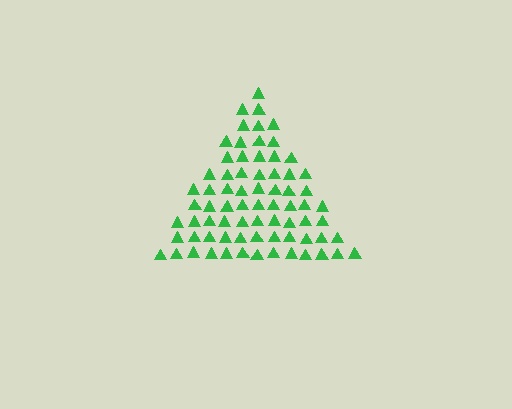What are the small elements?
The small elements are triangles.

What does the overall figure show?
The overall figure shows a triangle.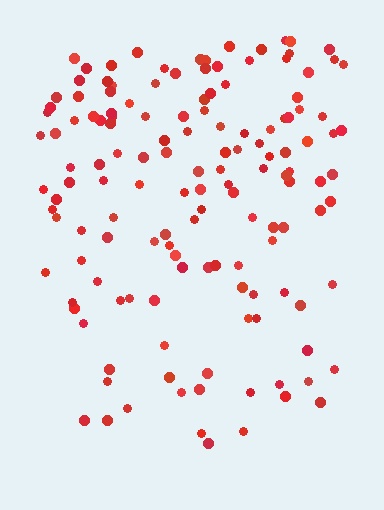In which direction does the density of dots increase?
From bottom to top, with the top side densest.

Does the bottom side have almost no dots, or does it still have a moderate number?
Still a moderate number, just noticeably fewer than the top.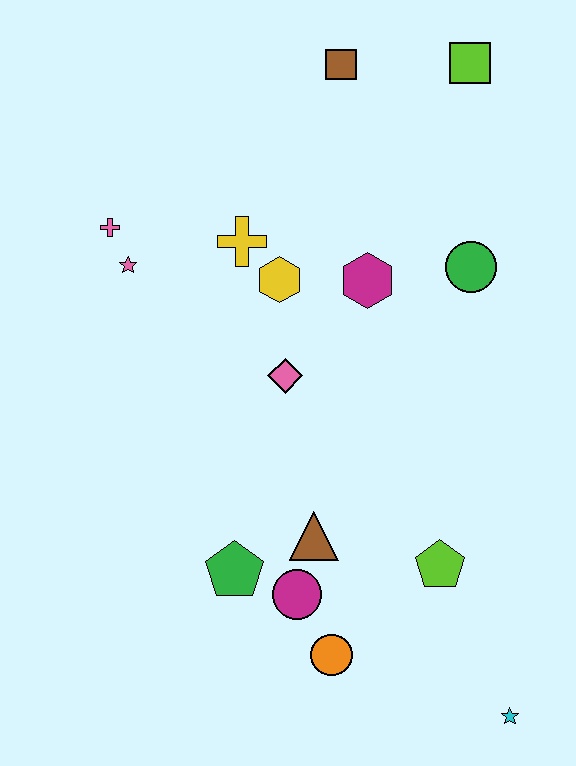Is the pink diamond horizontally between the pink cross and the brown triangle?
Yes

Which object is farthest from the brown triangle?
The lime square is farthest from the brown triangle.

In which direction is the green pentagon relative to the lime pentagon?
The green pentagon is to the left of the lime pentagon.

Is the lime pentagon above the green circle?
No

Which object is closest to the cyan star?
The lime pentagon is closest to the cyan star.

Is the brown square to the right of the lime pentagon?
No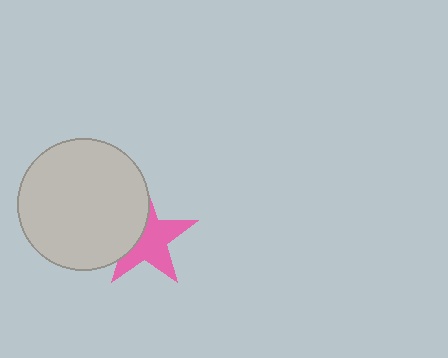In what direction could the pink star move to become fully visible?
The pink star could move right. That would shift it out from behind the light gray circle entirely.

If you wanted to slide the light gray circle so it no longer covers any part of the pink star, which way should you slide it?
Slide it left — that is the most direct way to separate the two shapes.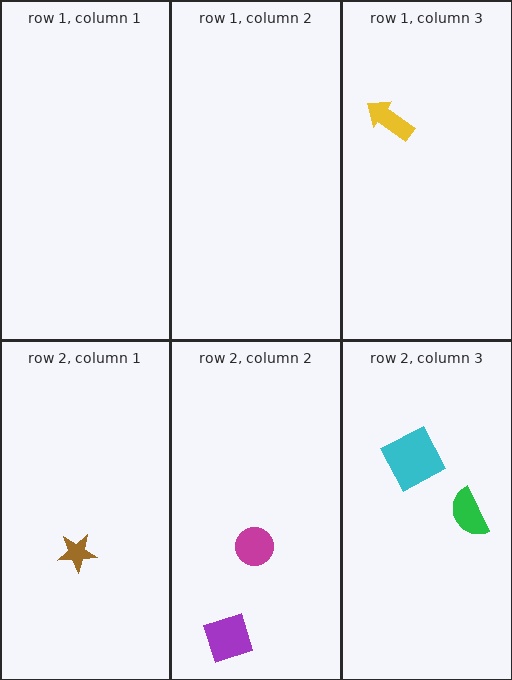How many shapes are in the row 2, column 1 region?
1.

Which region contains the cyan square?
The row 2, column 3 region.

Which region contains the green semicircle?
The row 2, column 3 region.